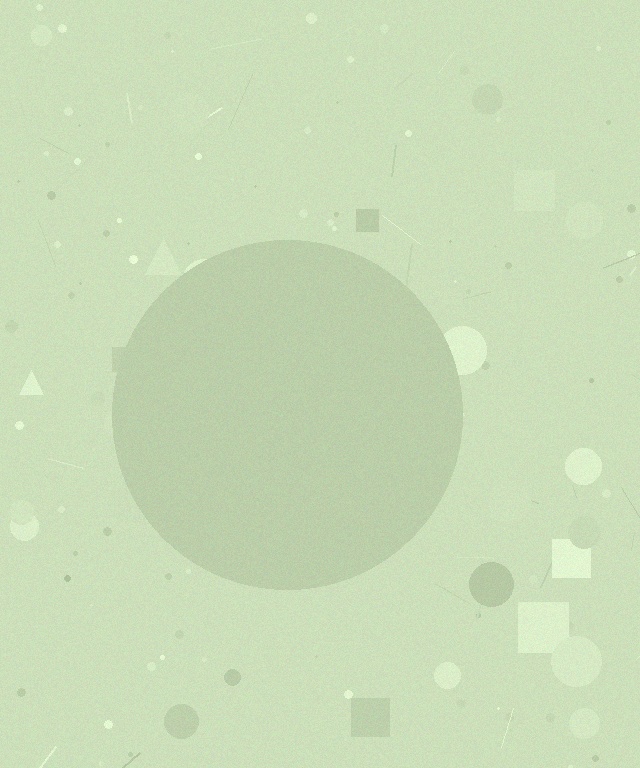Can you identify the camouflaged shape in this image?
The camouflaged shape is a circle.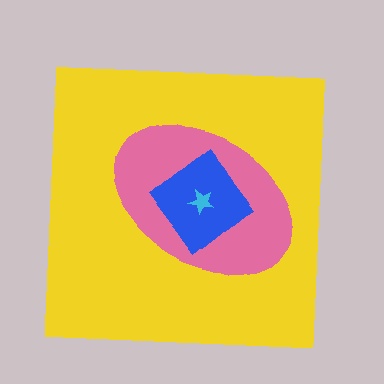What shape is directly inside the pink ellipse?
The blue diamond.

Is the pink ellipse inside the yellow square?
Yes.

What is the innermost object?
The cyan star.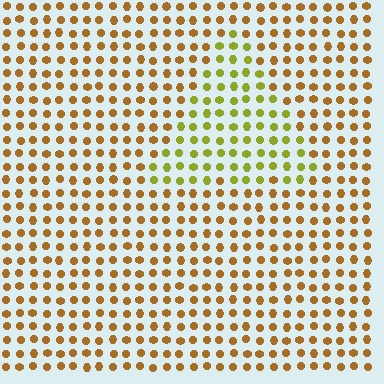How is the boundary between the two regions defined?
The boundary is defined purely by a slight shift in hue (about 38 degrees). Spacing, size, and orientation are identical on both sides.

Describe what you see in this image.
The image is filled with small brown elements in a uniform arrangement. A triangle-shaped region is visible where the elements are tinted to a slightly different hue, forming a subtle color boundary.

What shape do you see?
I see a triangle.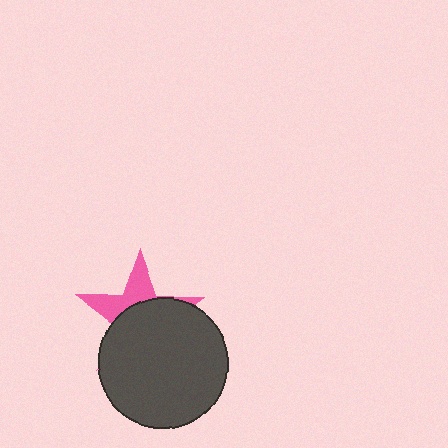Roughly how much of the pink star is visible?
A small part of it is visible (roughly 36%).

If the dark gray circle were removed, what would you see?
You would see the complete pink star.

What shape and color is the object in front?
The object in front is a dark gray circle.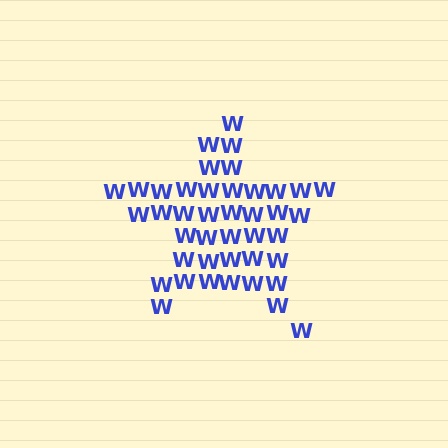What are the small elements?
The small elements are letter W's.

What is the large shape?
The large shape is a star.